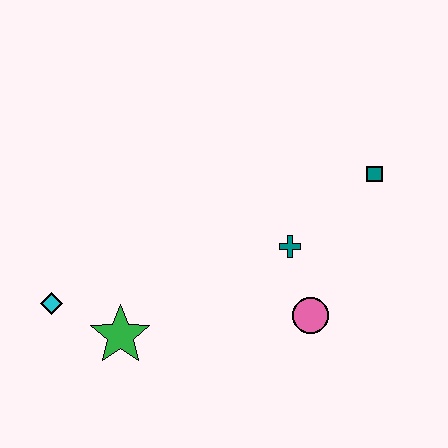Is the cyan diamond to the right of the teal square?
No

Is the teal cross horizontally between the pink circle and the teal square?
No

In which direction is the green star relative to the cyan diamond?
The green star is to the right of the cyan diamond.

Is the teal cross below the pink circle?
No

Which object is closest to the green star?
The cyan diamond is closest to the green star.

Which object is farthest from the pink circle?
The cyan diamond is farthest from the pink circle.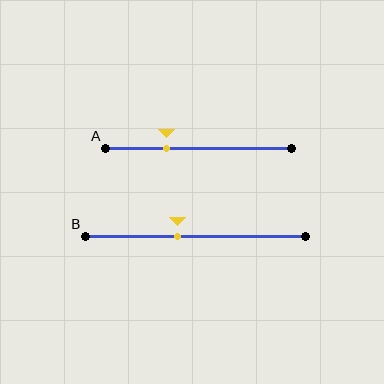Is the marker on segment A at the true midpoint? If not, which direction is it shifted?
No, the marker on segment A is shifted to the left by about 17% of the segment length.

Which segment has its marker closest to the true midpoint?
Segment B has its marker closest to the true midpoint.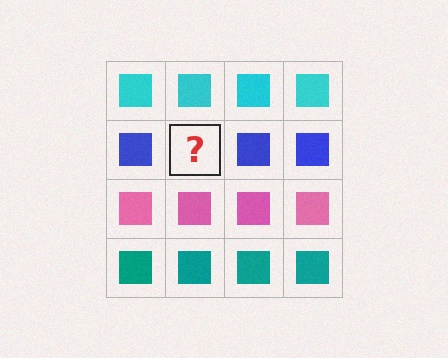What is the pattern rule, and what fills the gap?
The rule is that each row has a consistent color. The gap should be filled with a blue square.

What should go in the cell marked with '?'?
The missing cell should contain a blue square.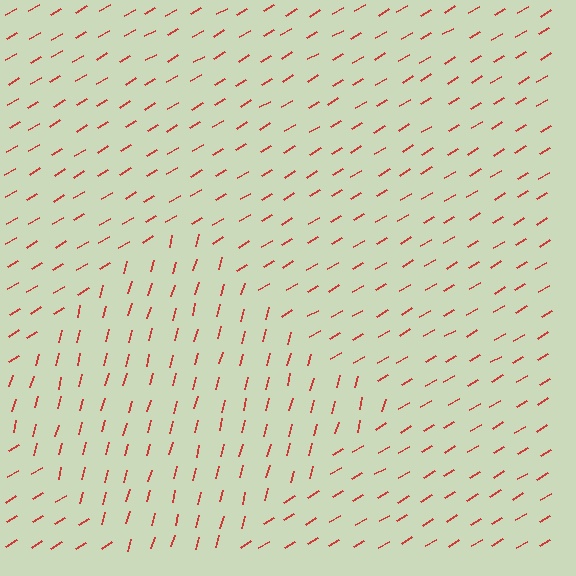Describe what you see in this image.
The image is filled with small red line segments. A diamond region in the image has lines oriented differently from the surrounding lines, creating a visible texture boundary.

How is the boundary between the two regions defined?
The boundary is defined purely by a change in line orientation (approximately 45 degrees difference). All lines are the same color and thickness.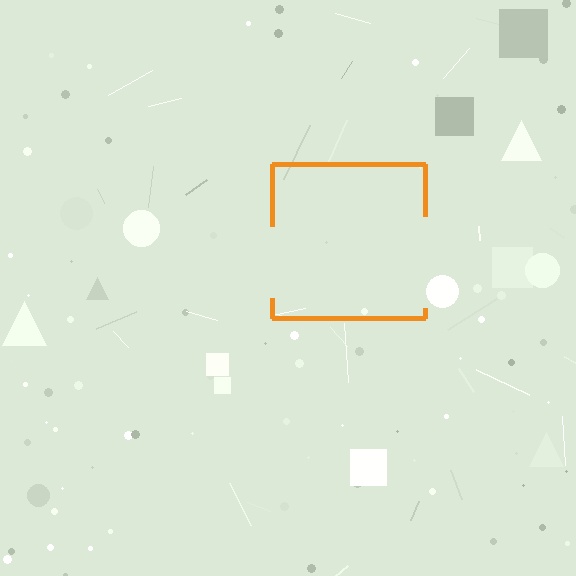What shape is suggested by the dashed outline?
The dashed outline suggests a square.